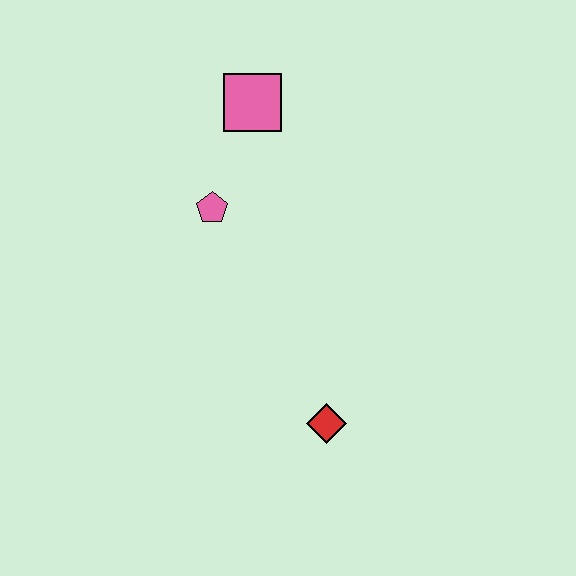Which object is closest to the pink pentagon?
The pink square is closest to the pink pentagon.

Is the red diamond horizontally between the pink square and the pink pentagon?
No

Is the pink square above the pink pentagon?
Yes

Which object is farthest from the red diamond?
The pink square is farthest from the red diamond.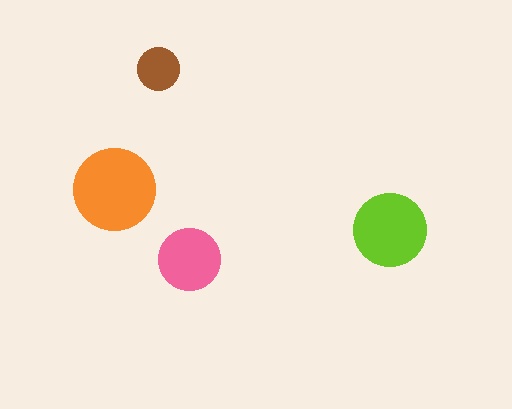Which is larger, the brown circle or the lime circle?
The lime one.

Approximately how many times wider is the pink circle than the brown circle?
About 1.5 times wider.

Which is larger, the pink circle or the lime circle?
The lime one.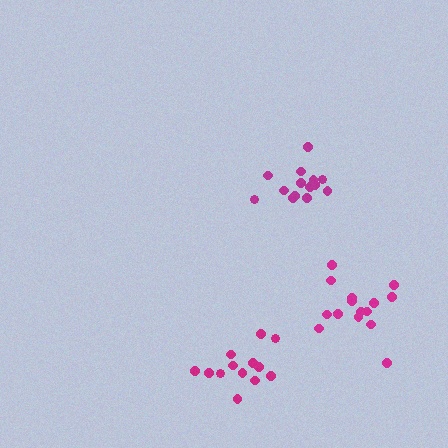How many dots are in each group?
Group 1: 13 dots, Group 2: 15 dots, Group 3: 14 dots (42 total).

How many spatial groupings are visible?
There are 3 spatial groupings.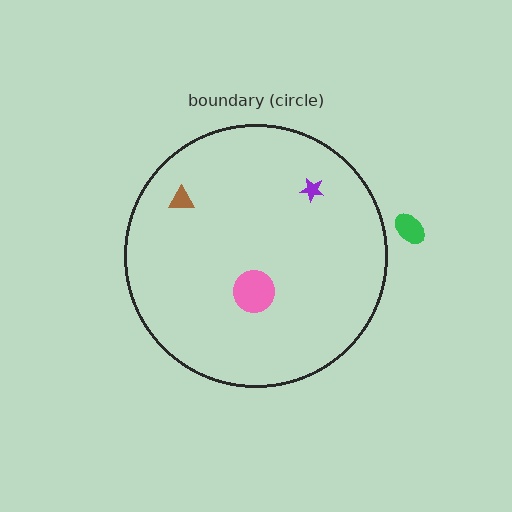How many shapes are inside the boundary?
3 inside, 1 outside.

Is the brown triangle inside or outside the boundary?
Inside.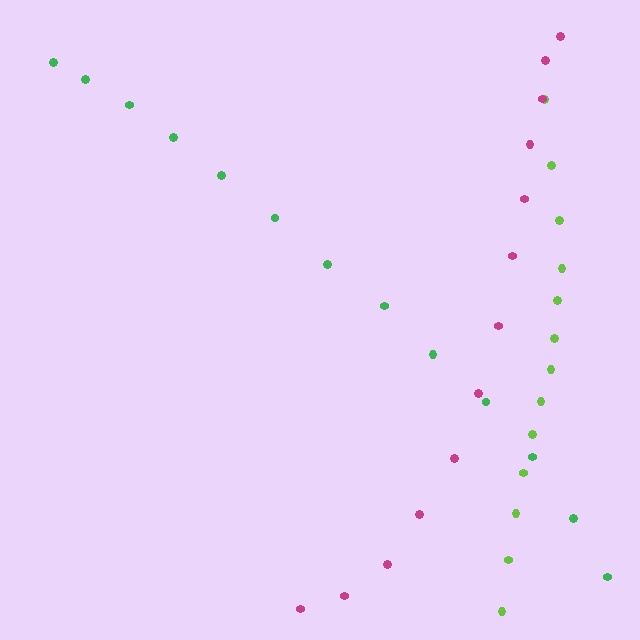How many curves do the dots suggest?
There are 3 distinct paths.